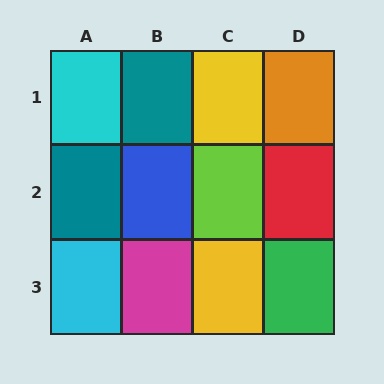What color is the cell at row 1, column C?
Yellow.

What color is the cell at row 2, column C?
Lime.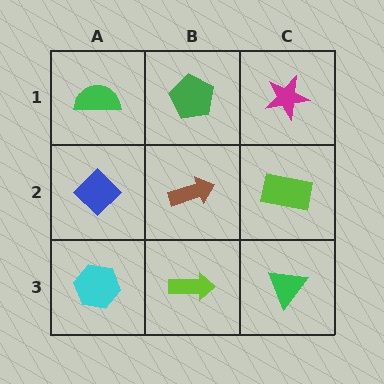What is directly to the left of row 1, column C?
A green pentagon.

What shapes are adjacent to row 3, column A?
A blue diamond (row 2, column A), a lime arrow (row 3, column B).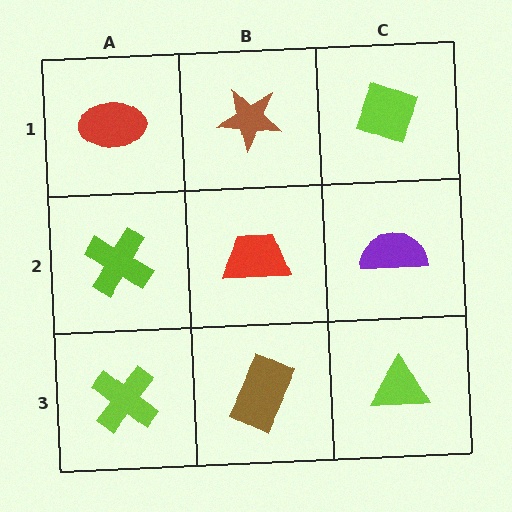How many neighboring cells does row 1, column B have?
3.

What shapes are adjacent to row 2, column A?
A red ellipse (row 1, column A), a lime cross (row 3, column A), a red trapezoid (row 2, column B).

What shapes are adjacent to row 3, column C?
A purple semicircle (row 2, column C), a brown rectangle (row 3, column B).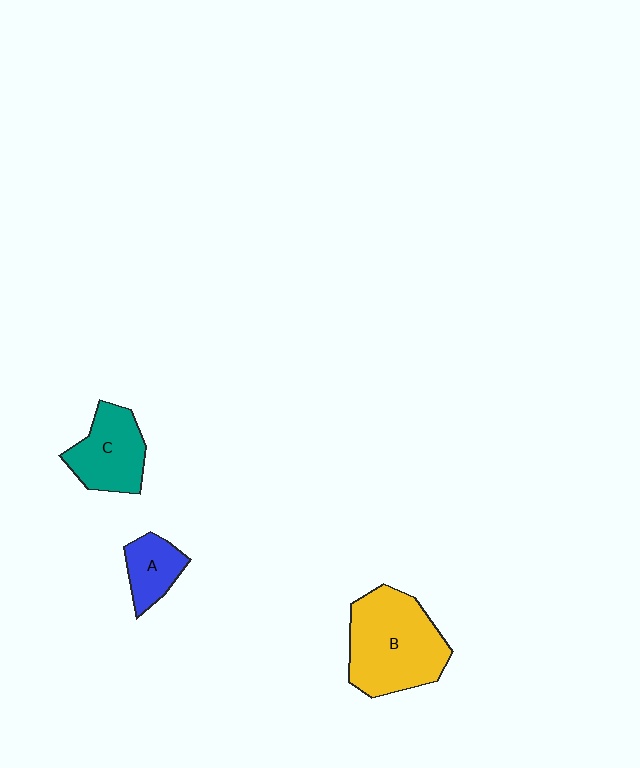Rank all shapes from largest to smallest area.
From largest to smallest: B (yellow), C (teal), A (blue).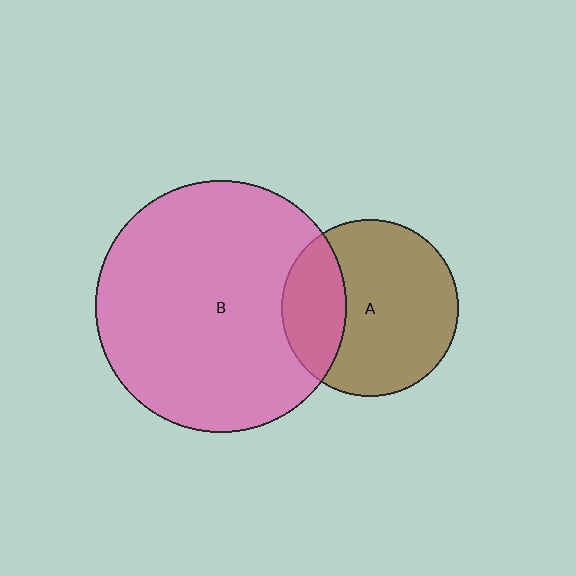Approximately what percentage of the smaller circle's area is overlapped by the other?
Approximately 30%.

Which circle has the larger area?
Circle B (pink).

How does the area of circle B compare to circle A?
Approximately 2.0 times.